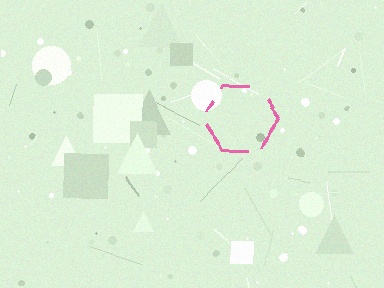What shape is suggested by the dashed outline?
The dashed outline suggests a hexagon.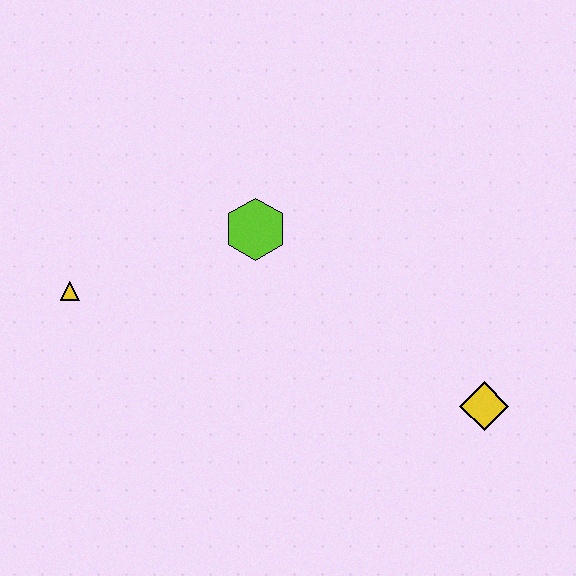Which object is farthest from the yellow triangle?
The yellow diamond is farthest from the yellow triangle.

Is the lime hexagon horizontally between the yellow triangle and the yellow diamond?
Yes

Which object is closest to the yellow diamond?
The lime hexagon is closest to the yellow diamond.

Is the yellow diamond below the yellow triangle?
Yes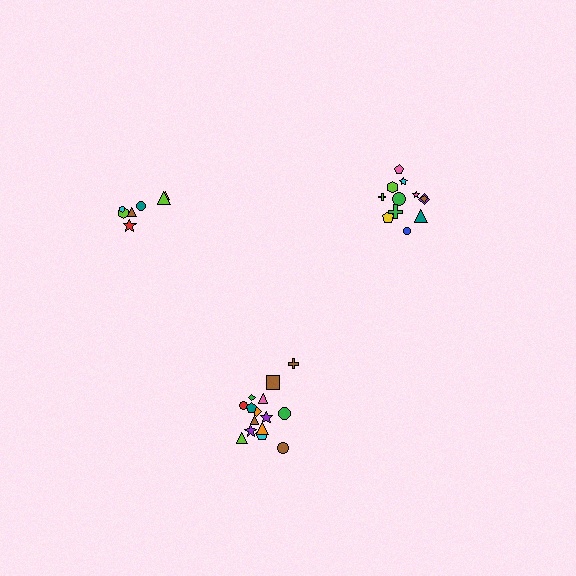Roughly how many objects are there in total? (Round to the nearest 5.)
Roughly 35 objects in total.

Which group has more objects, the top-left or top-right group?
The top-right group.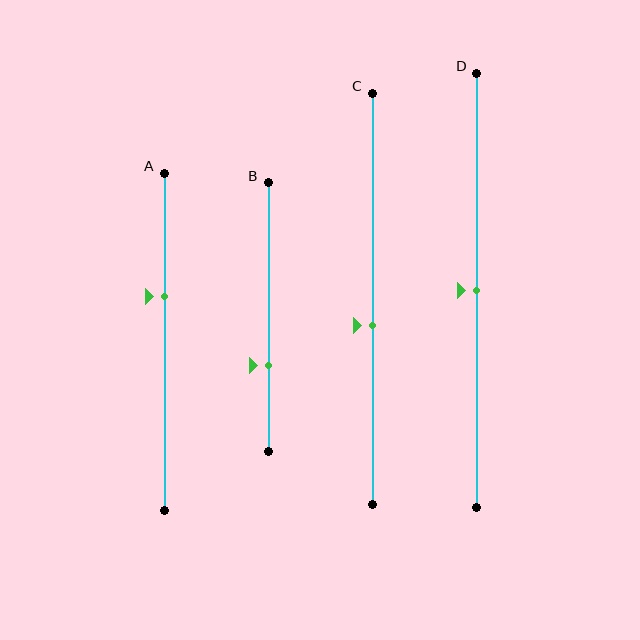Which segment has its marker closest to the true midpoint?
Segment D has its marker closest to the true midpoint.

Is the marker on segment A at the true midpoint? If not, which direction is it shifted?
No, the marker on segment A is shifted upward by about 13% of the segment length.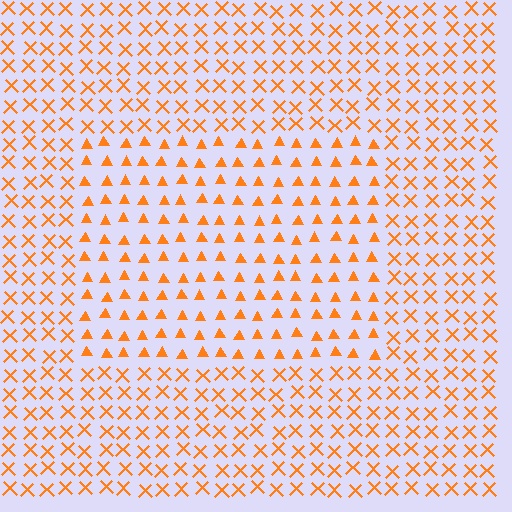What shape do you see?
I see a rectangle.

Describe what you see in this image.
The image is filled with small orange elements arranged in a uniform grid. A rectangle-shaped region contains triangles, while the surrounding area contains X marks. The boundary is defined purely by the change in element shape.